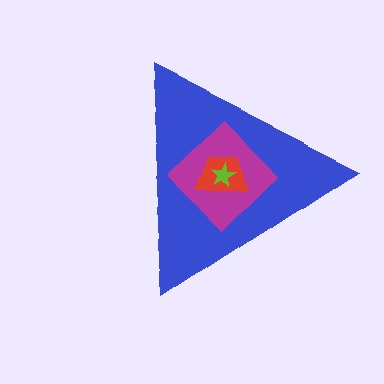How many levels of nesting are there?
4.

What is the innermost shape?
The lime star.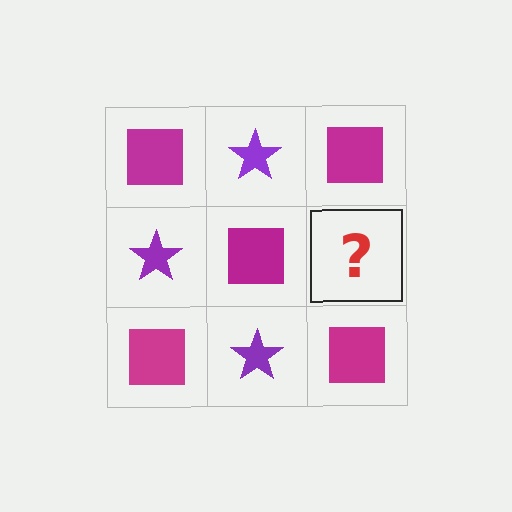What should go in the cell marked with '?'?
The missing cell should contain a purple star.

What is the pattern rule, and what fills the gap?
The rule is that it alternates magenta square and purple star in a checkerboard pattern. The gap should be filled with a purple star.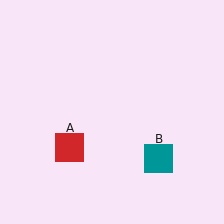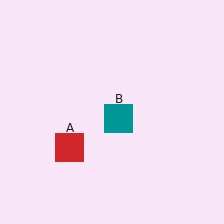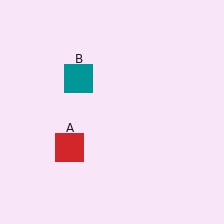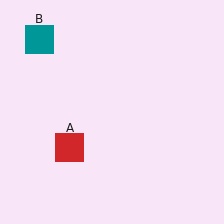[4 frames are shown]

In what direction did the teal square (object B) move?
The teal square (object B) moved up and to the left.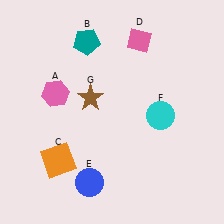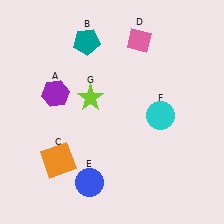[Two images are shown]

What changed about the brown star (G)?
In Image 1, G is brown. In Image 2, it changed to lime.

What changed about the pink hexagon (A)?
In Image 1, A is pink. In Image 2, it changed to purple.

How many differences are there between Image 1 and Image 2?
There are 2 differences between the two images.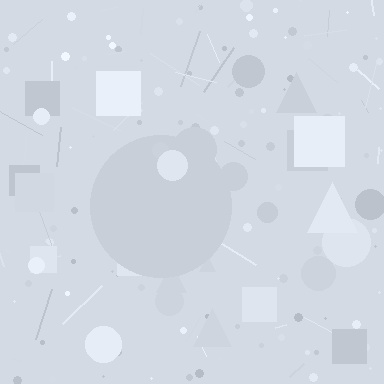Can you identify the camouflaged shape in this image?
The camouflaged shape is a circle.